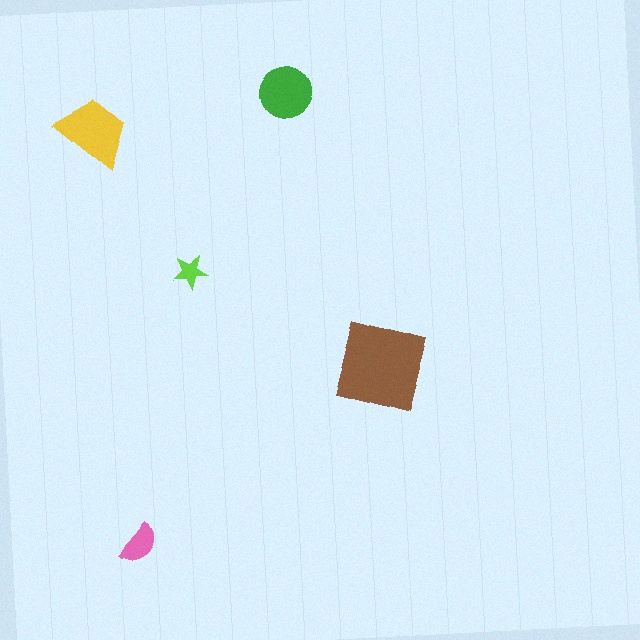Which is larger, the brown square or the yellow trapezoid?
The brown square.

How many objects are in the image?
There are 5 objects in the image.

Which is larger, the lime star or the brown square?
The brown square.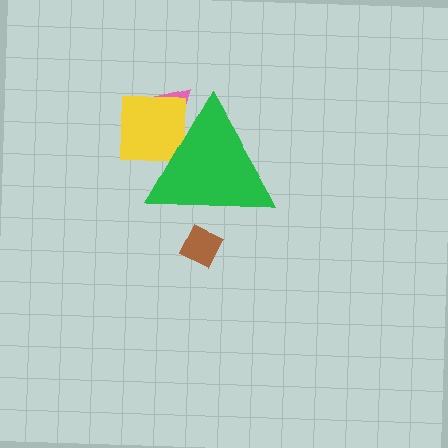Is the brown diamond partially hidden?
Yes, the brown diamond is partially hidden behind the green triangle.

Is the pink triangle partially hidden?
Yes, the pink triangle is partially hidden behind the green triangle.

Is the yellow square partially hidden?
Yes, the yellow square is partially hidden behind the green triangle.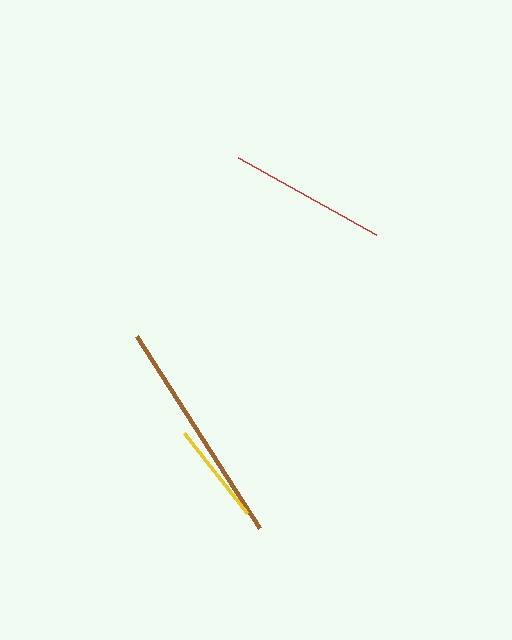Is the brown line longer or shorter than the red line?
The brown line is longer than the red line.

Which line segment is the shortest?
The yellow line is the shortest at approximately 101 pixels.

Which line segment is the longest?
The brown line is the longest at approximately 229 pixels.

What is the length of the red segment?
The red segment is approximately 158 pixels long.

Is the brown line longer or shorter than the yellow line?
The brown line is longer than the yellow line.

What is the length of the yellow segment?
The yellow segment is approximately 101 pixels long.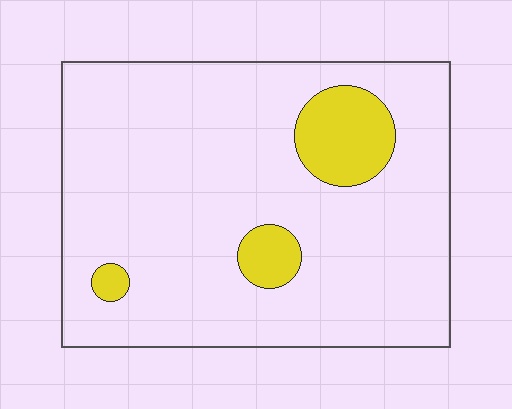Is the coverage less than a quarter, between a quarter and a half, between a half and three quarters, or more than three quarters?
Less than a quarter.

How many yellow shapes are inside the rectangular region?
3.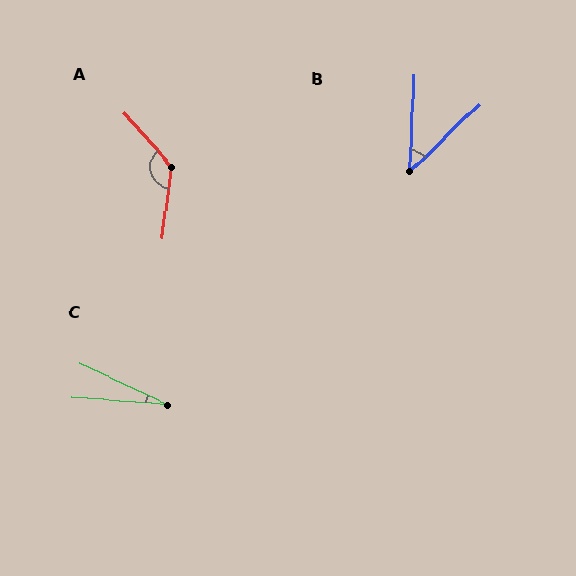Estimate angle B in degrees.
Approximately 44 degrees.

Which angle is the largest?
A, at approximately 131 degrees.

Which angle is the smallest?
C, at approximately 21 degrees.